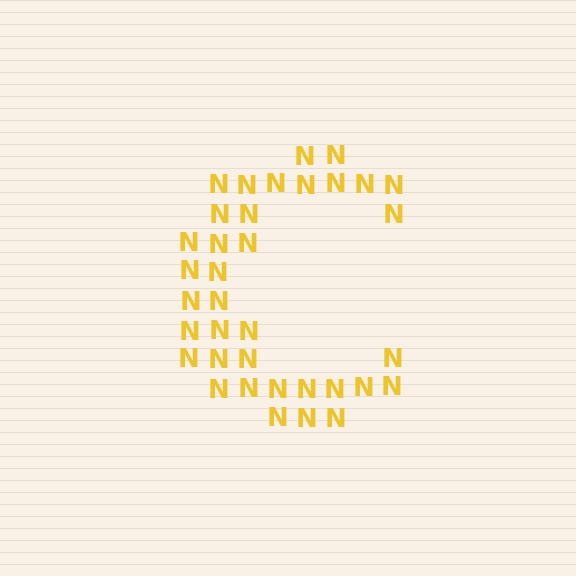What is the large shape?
The large shape is the letter C.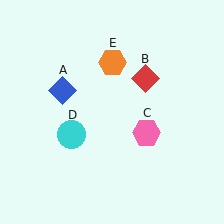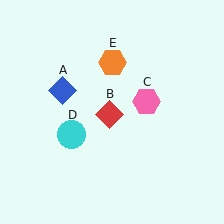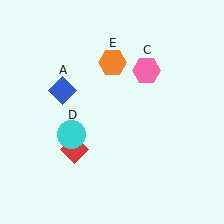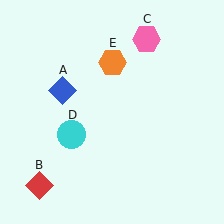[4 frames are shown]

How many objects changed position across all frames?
2 objects changed position: red diamond (object B), pink hexagon (object C).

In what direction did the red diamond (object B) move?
The red diamond (object B) moved down and to the left.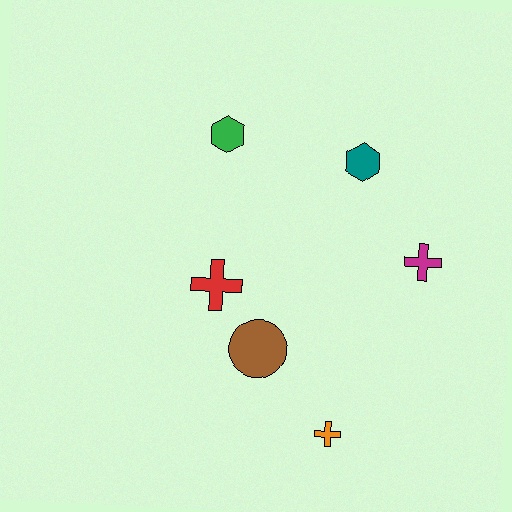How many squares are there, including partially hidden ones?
There are no squares.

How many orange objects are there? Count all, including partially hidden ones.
There is 1 orange object.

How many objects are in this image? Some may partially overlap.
There are 6 objects.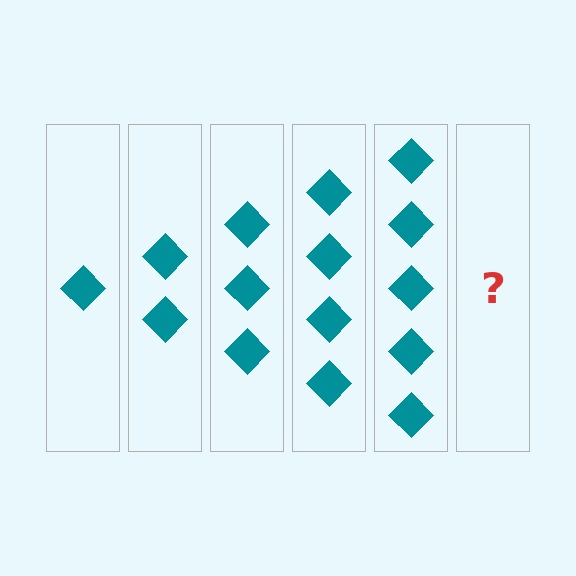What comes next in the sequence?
The next element should be 6 diamonds.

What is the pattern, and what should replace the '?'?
The pattern is that each step adds one more diamond. The '?' should be 6 diamonds.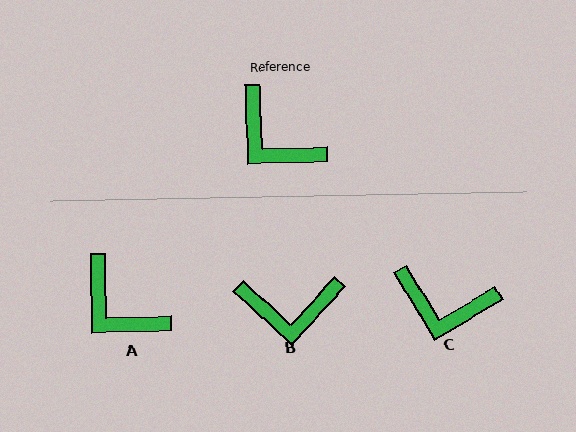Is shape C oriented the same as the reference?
No, it is off by about 30 degrees.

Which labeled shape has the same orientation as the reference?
A.